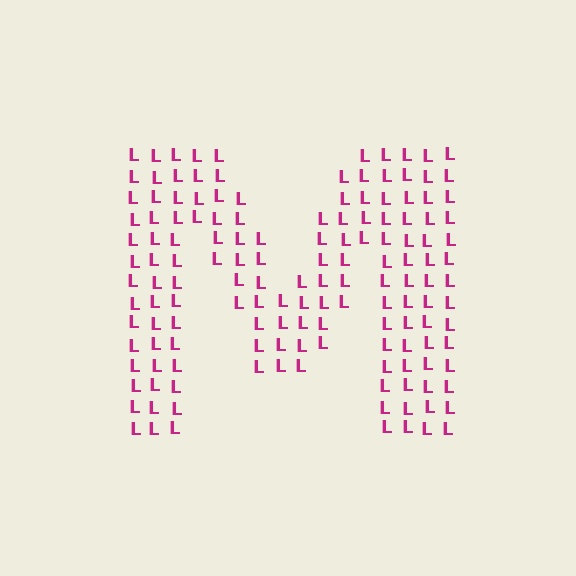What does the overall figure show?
The overall figure shows the letter M.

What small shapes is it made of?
It is made of small letter L's.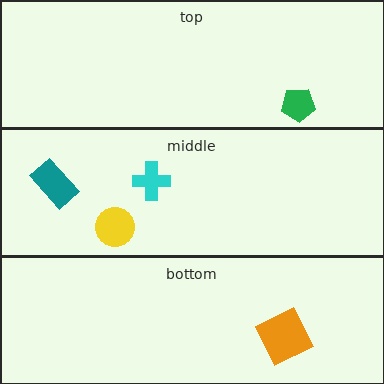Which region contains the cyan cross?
The middle region.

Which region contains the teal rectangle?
The middle region.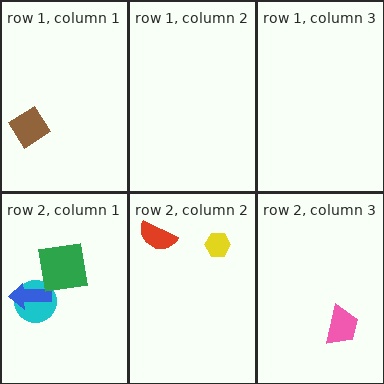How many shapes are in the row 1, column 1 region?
1.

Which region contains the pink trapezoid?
The row 2, column 3 region.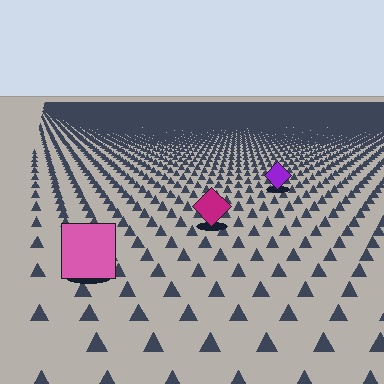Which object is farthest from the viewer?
The purple diamond is farthest from the viewer. It appears smaller and the ground texture around it is denser.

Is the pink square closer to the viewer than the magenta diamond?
Yes. The pink square is closer — you can tell from the texture gradient: the ground texture is coarser near it.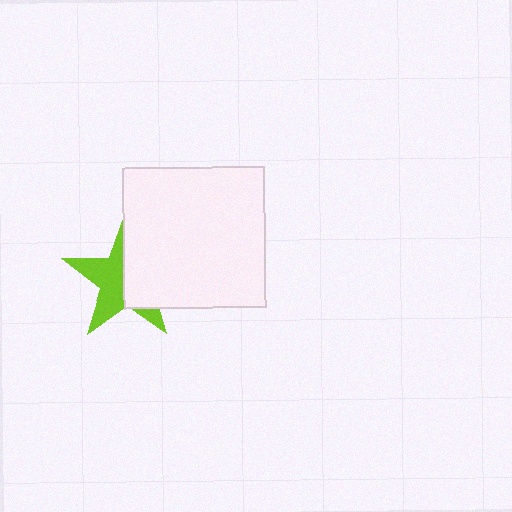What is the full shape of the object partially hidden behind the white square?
The partially hidden object is a lime star.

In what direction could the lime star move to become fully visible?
The lime star could move left. That would shift it out from behind the white square entirely.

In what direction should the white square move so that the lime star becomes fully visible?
The white square should move right. That is the shortest direction to clear the overlap and leave the lime star fully visible.